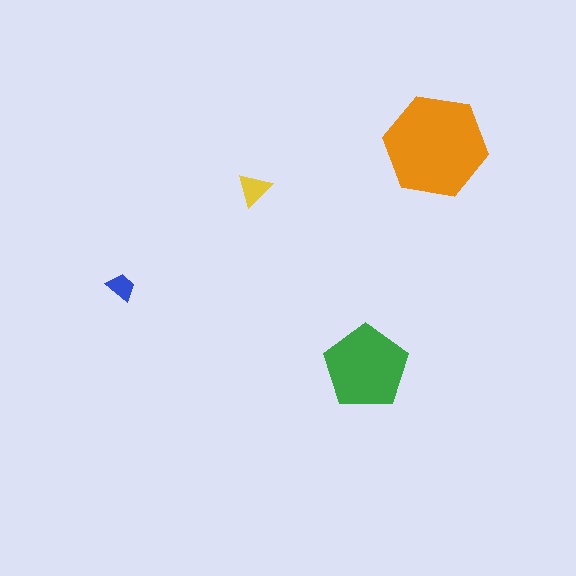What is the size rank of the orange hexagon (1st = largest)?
1st.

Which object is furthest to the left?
The blue trapezoid is leftmost.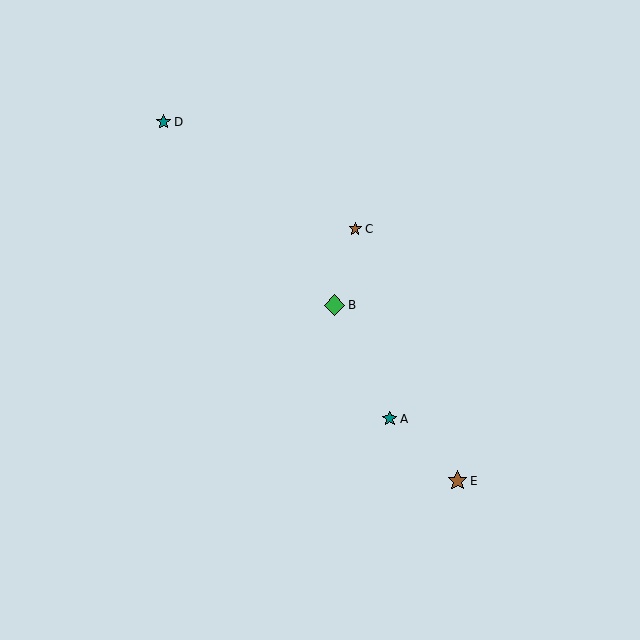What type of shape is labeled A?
Shape A is a teal star.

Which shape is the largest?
The green diamond (labeled B) is the largest.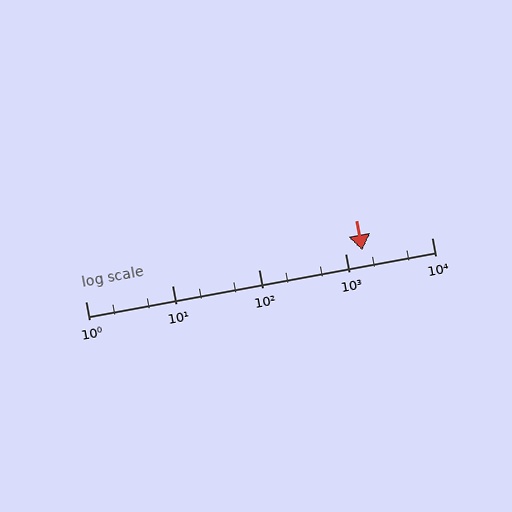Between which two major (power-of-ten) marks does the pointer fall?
The pointer is between 1000 and 10000.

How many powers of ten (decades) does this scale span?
The scale spans 4 decades, from 1 to 10000.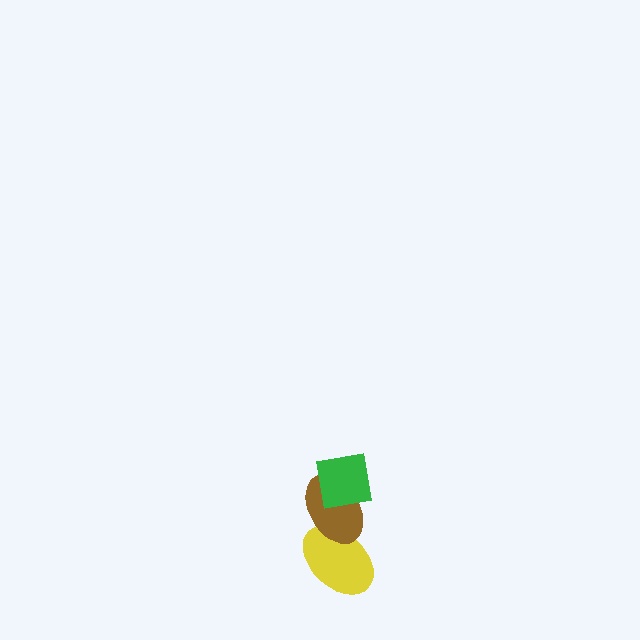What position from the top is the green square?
The green square is 1st from the top.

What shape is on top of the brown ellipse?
The green square is on top of the brown ellipse.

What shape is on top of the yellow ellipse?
The brown ellipse is on top of the yellow ellipse.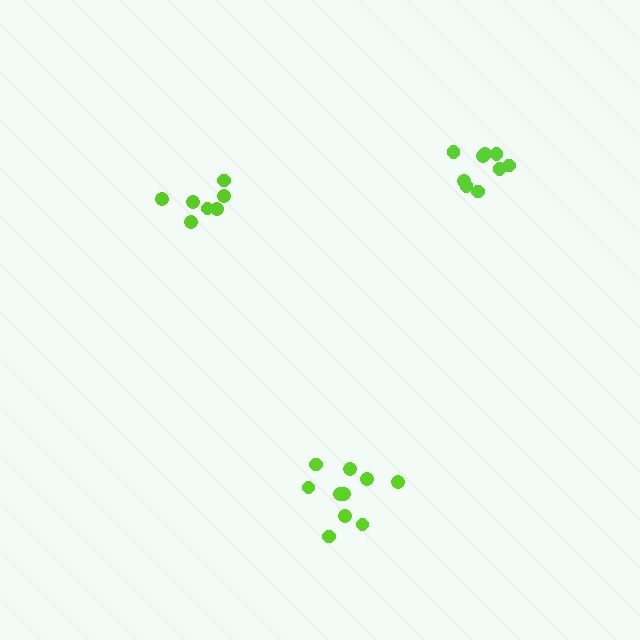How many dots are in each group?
Group 1: 10 dots, Group 2: 9 dots, Group 3: 7 dots (26 total).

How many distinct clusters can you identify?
There are 3 distinct clusters.